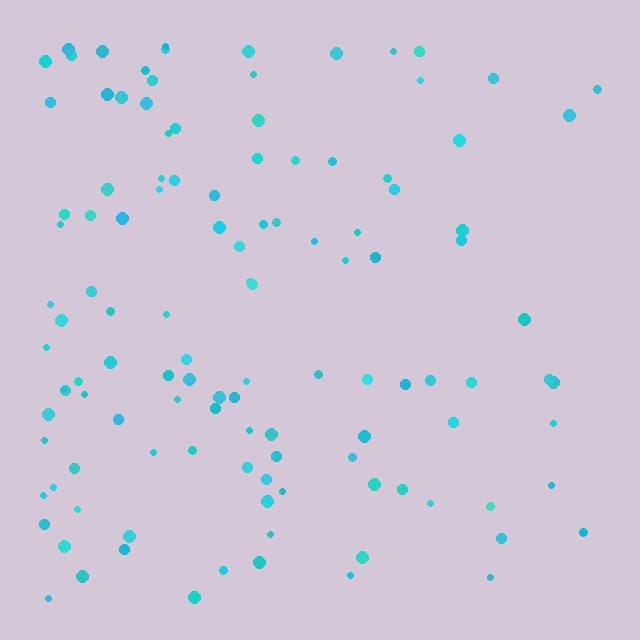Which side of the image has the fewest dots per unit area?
The right.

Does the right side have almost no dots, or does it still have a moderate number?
Still a moderate number, just noticeably fewer than the left.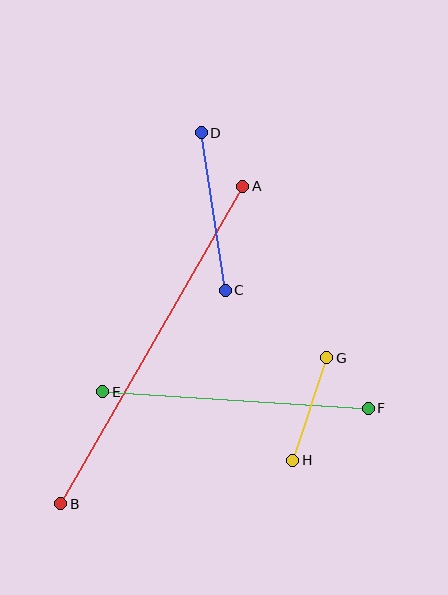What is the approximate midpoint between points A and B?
The midpoint is at approximately (152, 345) pixels.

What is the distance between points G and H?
The distance is approximately 108 pixels.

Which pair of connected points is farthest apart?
Points A and B are farthest apart.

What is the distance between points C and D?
The distance is approximately 159 pixels.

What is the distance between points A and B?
The distance is approximately 366 pixels.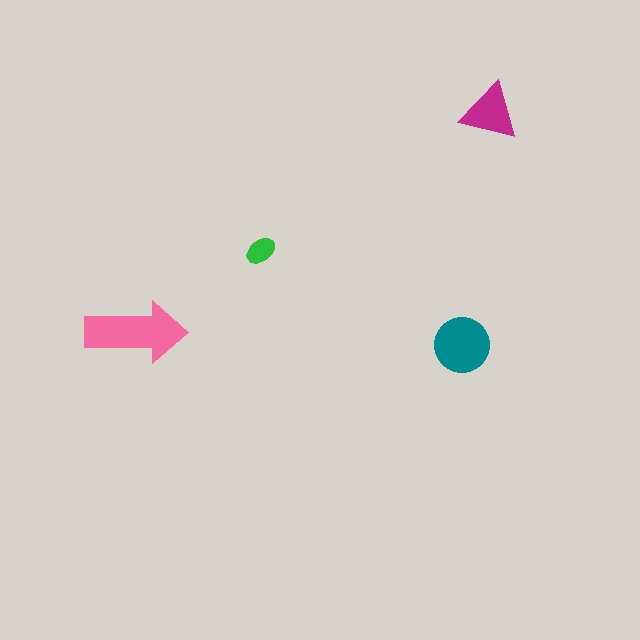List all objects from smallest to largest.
The green ellipse, the magenta triangle, the teal circle, the pink arrow.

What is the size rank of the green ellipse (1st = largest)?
4th.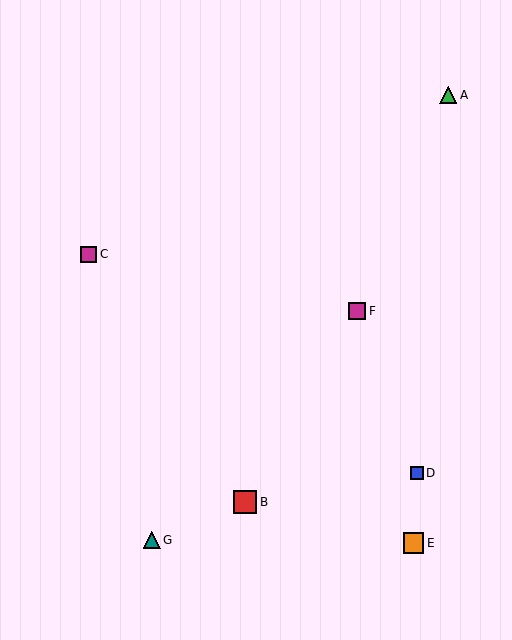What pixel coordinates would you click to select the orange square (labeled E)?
Click at (414, 543) to select the orange square E.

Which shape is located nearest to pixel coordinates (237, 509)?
The red square (labeled B) at (245, 502) is nearest to that location.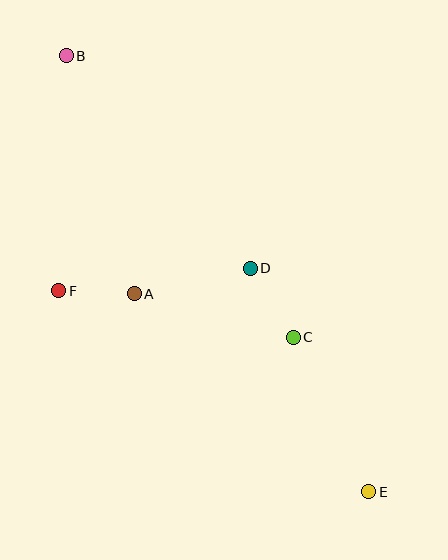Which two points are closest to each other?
Points A and F are closest to each other.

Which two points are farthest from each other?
Points B and E are farthest from each other.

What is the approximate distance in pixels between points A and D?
The distance between A and D is approximately 119 pixels.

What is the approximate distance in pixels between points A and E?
The distance between A and E is approximately 307 pixels.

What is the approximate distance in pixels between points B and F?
The distance between B and F is approximately 235 pixels.